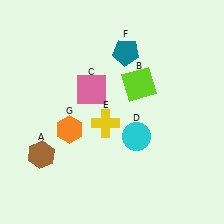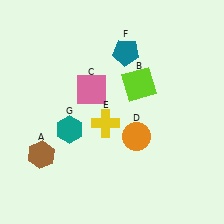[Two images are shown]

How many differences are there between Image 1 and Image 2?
There are 2 differences between the two images.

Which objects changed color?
D changed from cyan to orange. G changed from orange to teal.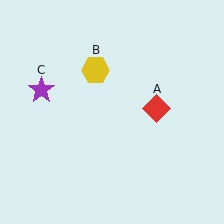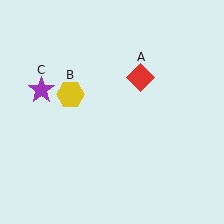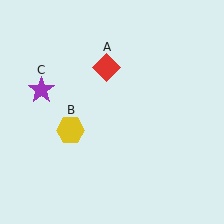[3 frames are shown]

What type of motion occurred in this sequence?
The red diamond (object A), yellow hexagon (object B) rotated counterclockwise around the center of the scene.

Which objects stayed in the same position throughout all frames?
Purple star (object C) remained stationary.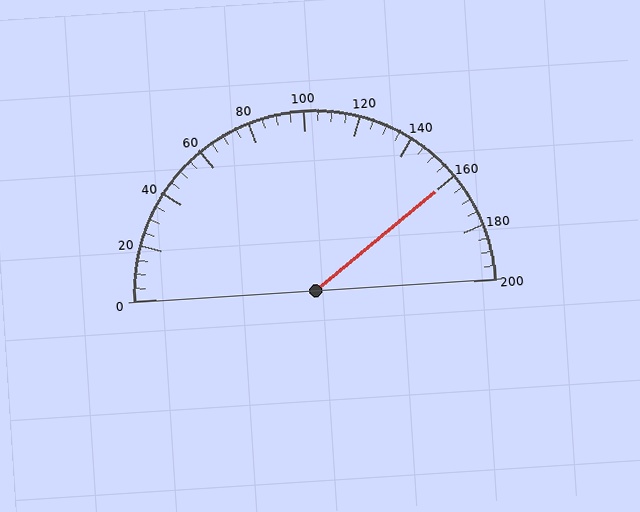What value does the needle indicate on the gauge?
The needle indicates approximately 160.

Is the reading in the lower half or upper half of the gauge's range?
The reading is in the upper half of the range (0 to 200).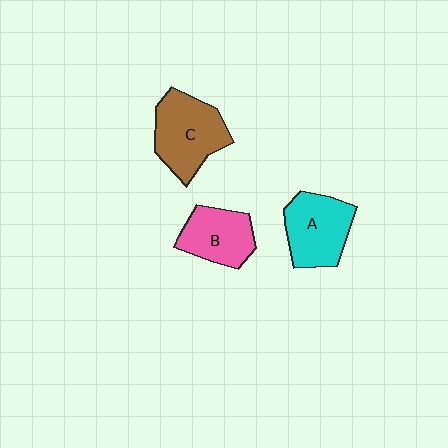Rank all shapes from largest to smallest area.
From largest to smallest: C (brown), A (cyan), B (pink).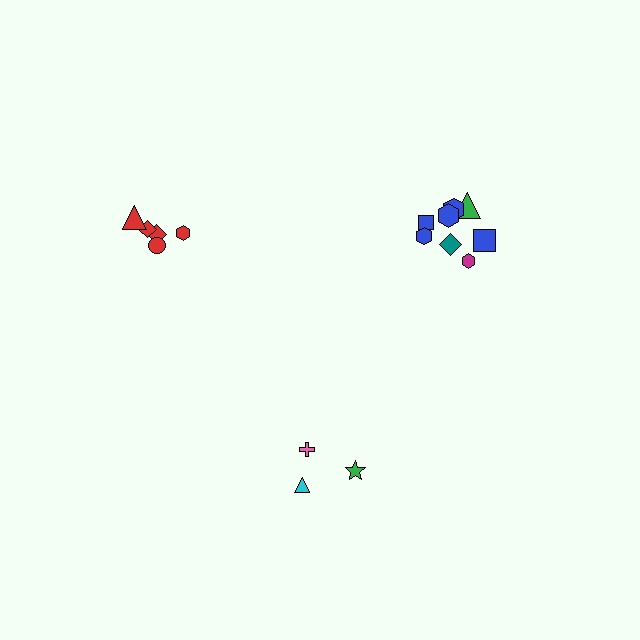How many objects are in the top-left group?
There are 5 objects.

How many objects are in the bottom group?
There are 3 objects.